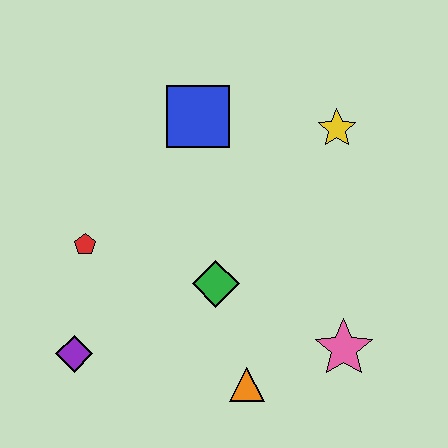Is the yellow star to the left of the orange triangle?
No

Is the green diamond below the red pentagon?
Yes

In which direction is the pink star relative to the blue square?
The pink star is below the blue square.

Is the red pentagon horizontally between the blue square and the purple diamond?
Yes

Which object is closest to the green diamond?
The orange triangle is closest to the green diamond.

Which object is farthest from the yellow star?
The purple diamond is farthest from the yellow star.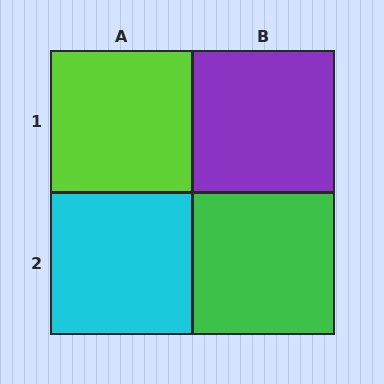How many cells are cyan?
1 cell is cyan.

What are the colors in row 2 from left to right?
Cyan, green.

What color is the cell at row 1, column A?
Lime.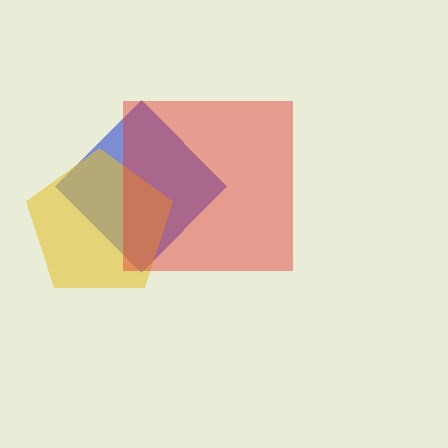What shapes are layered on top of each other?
The layered shapes are: a blue diamond, a yellow pentagon, a red square.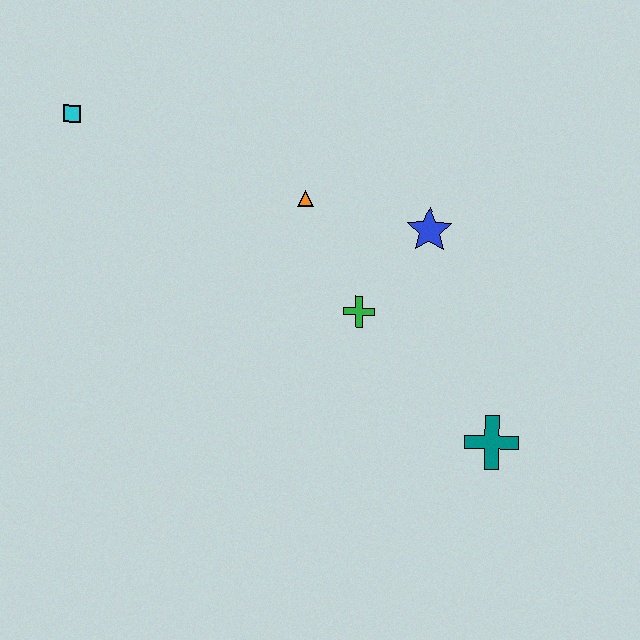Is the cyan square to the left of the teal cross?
Yes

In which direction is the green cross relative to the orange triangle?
The green cross is below the orange triangle.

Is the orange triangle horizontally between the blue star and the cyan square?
Yes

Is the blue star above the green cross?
Yes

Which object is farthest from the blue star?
The cyan square is farthest from the blue star.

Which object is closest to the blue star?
The green cross is closest to the blue star.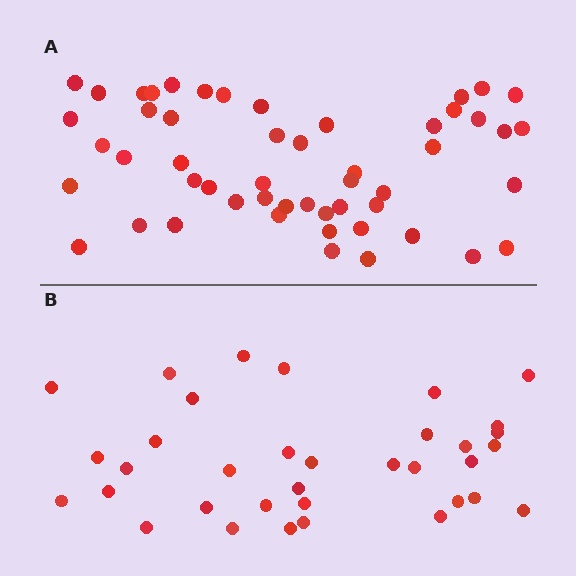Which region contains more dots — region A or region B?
Region A (the top region) has more dots.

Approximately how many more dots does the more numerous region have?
Region A has approximately 15 more dots than region B.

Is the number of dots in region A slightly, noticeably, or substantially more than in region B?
Region A has substantially more. The ratio is roughly 1.5 to 1.